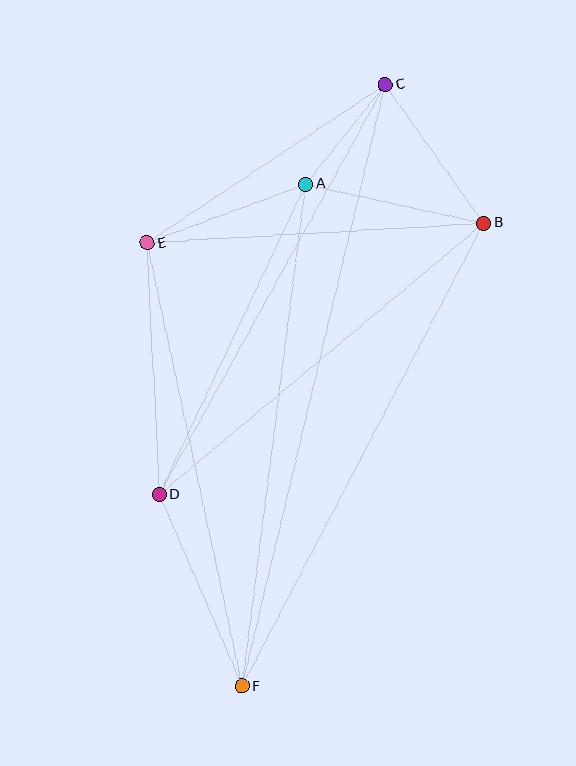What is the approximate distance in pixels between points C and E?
The distance between C and E is approximately 286 pixels.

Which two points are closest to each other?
Points A and C are closest to each other.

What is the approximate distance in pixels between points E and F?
The distance between E and F is approximately 453 pixels.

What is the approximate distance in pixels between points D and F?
The distance between D and F is approximately 209 pixels.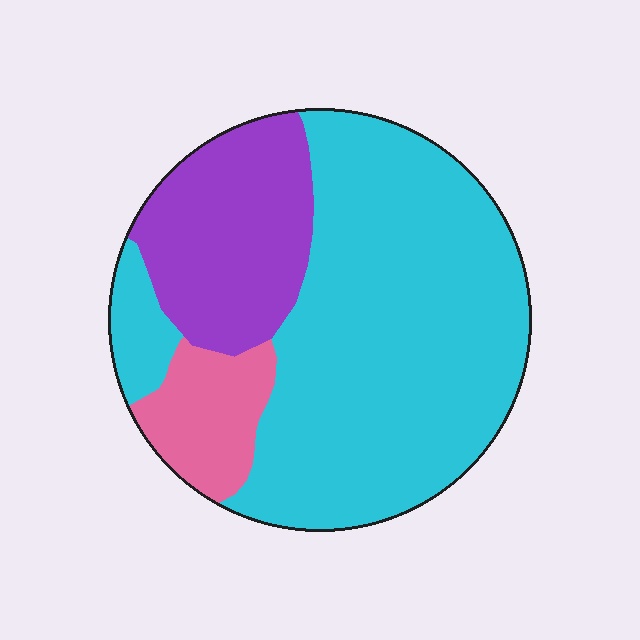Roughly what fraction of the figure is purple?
Purple takes up about one quarter (1/4) of the figure.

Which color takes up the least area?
Pink, at roughly 10%.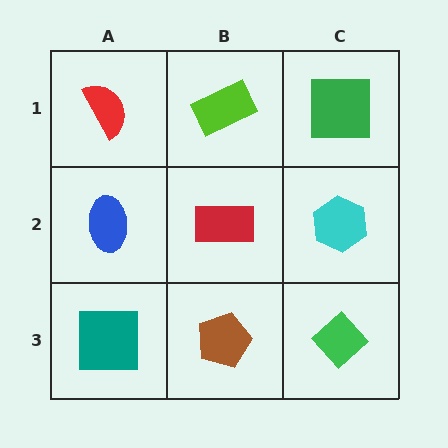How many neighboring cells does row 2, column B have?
4.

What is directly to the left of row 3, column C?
A brown pentagon.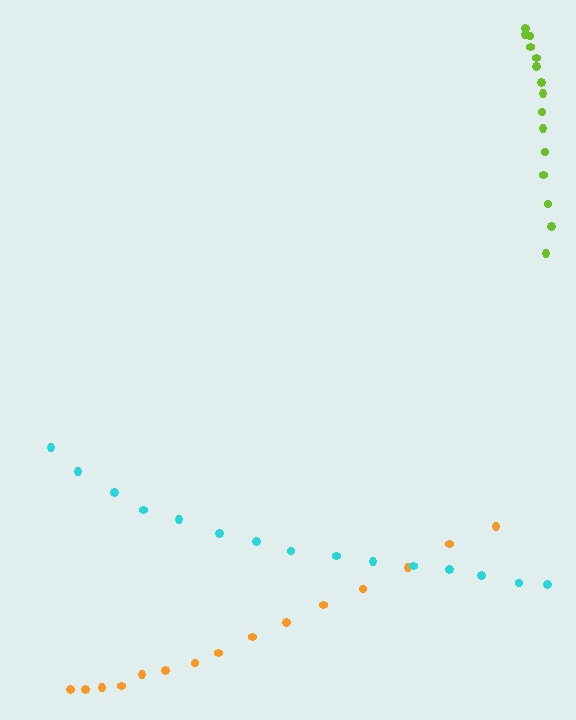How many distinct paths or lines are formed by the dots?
There are 3 distinct paths.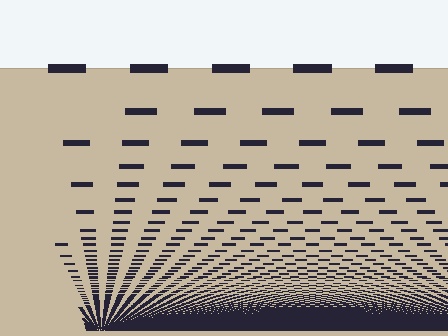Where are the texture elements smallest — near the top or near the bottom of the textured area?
Near the bottom.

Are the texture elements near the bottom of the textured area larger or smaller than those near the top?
Smaller. The gradient is inverted — elements near the bottom are smaller and denser.